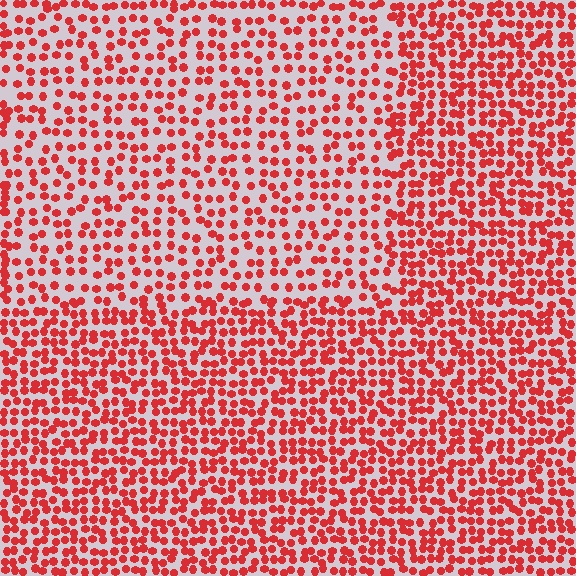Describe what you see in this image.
The image contains small red elements arranged at two different densities. A rectangle-shaped region is visible where the elements are less densely packed than the surrounding area.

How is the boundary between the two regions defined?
The boundary is defined by a change in element density (approximately 1.6x ratio). All elements are the same color, size, and shape.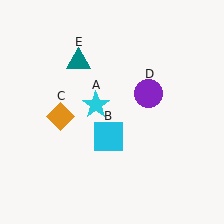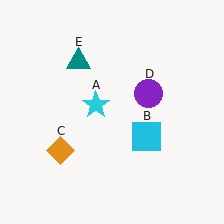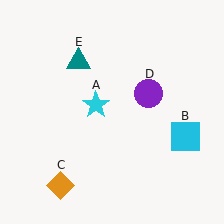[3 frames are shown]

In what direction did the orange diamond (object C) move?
The orange diamond (object C) moved down.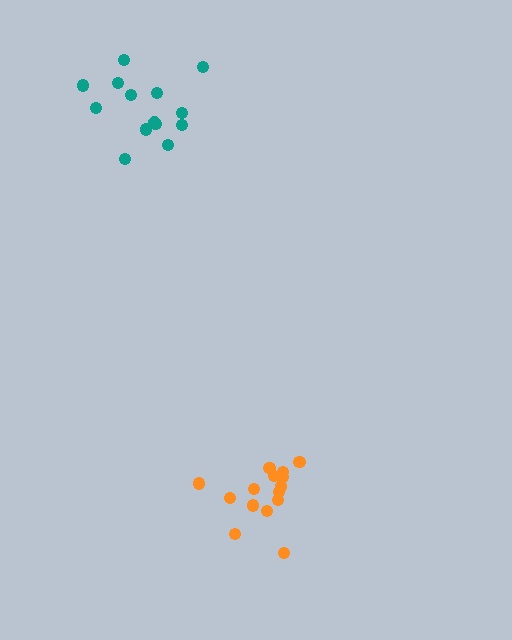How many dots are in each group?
Group 1: 16 dots, Group 2: 14 dots (30 total).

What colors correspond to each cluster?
The clusters are colored: orange, teal.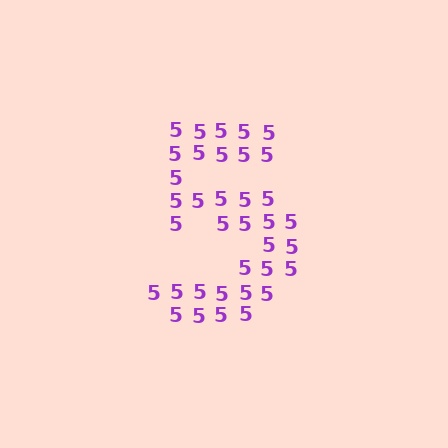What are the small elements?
The small elements are digit 5's.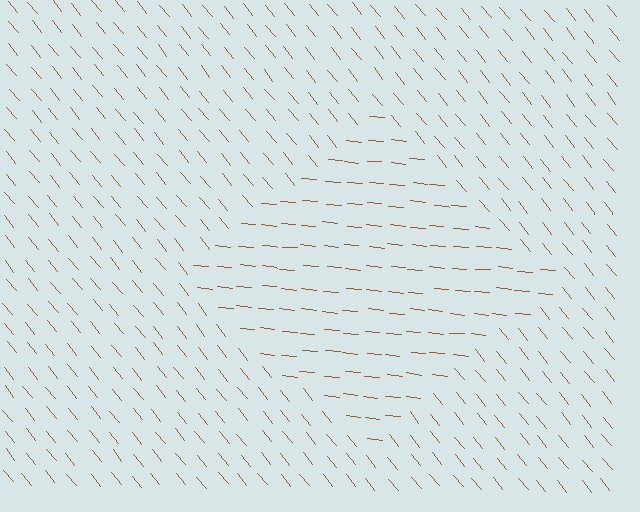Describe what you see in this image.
The image is filled with small brown line segments. A diamond region in the image has lines oriented differently from the surrounding lines, creating a visible texture boundary.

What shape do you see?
I see a diamond.